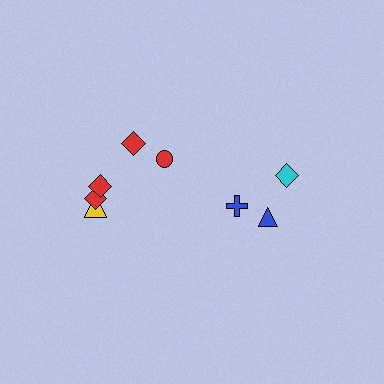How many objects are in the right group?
There are 3 objects.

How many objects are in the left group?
There are 5 objects.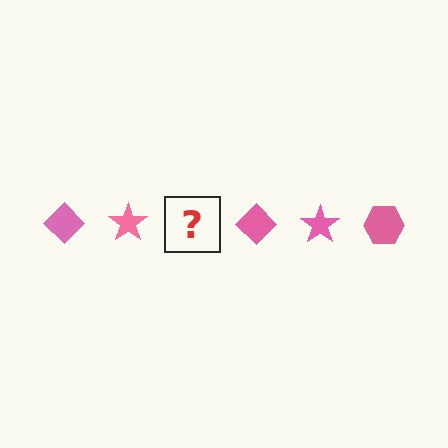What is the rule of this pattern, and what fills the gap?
The rule is that the pattern cycles through diamond, star, hexagon shapes in pink. The gap should be filled with a pink hexagon.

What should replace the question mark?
The question mark should be replaced with a pink hexagon.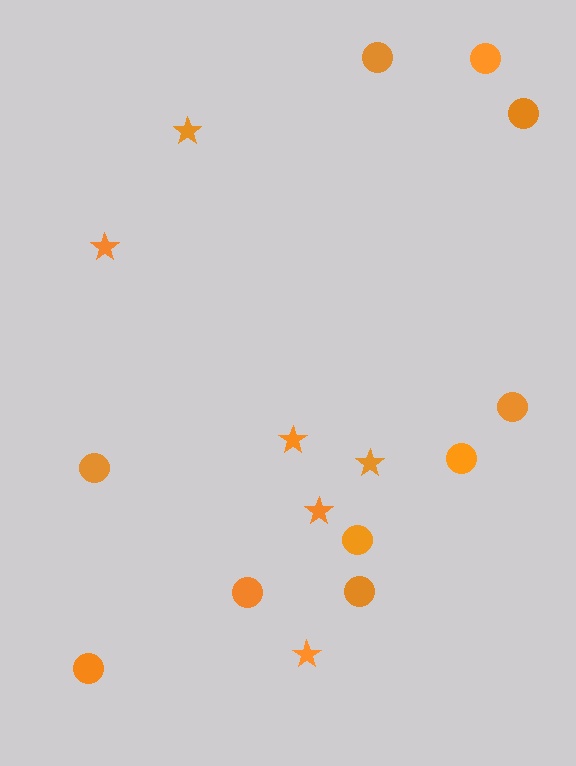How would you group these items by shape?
There are 2 groups: one group of stars (6) and one group of circles (10).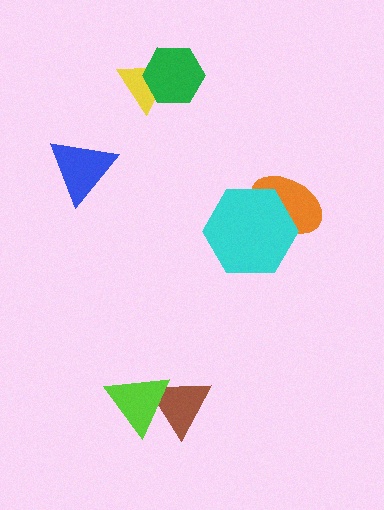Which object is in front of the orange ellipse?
The cyan hexagon is in front of the orange ellipse.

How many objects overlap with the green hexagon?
1 object overlaps with the green hexagon.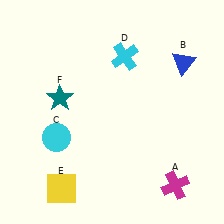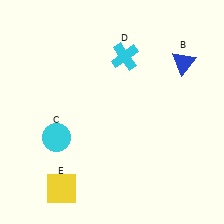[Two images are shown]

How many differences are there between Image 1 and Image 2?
There are 2 differences between the two images.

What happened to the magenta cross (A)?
The magenta cross (A) was removed in Image 2. It was in the bottom-right area of Image 1.